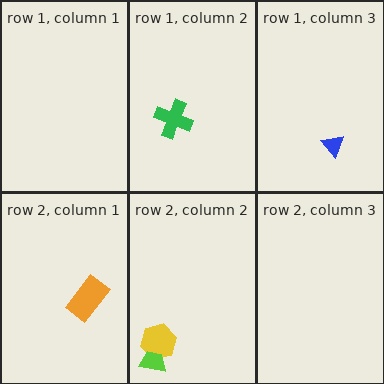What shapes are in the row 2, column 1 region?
The orange rectangle.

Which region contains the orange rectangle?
The row 2, column 1 region.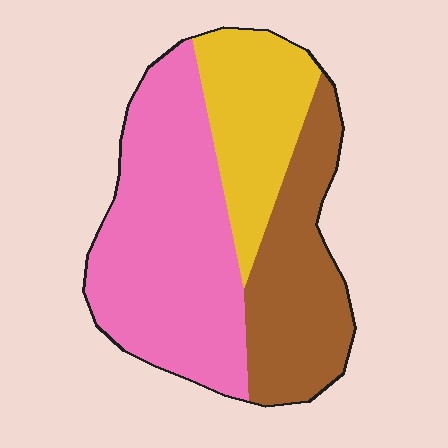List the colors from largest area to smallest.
From largest to smallest: pink, brown, yellow.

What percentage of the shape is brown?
Brown takes up about one quarter (1/4) of the shape.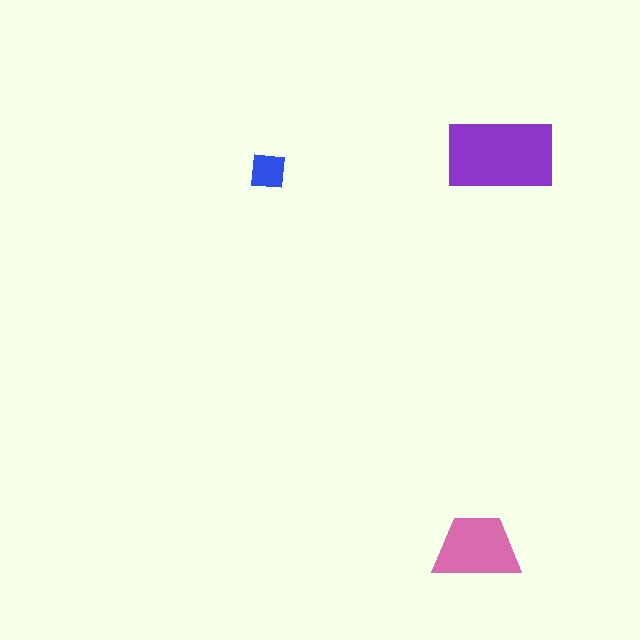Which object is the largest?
The purple rectangle.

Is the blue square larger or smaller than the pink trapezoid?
Smaller.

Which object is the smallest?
The blue square.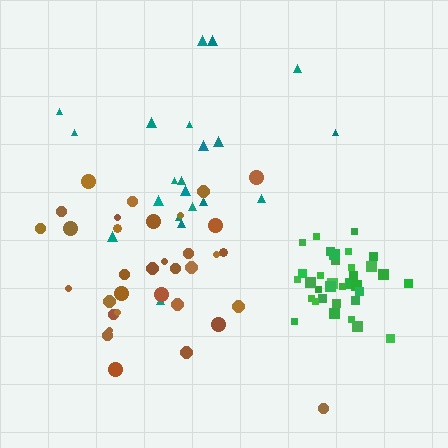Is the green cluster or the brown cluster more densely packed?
Green.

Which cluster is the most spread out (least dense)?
Teal.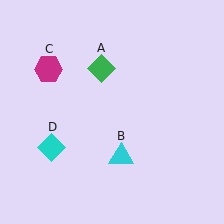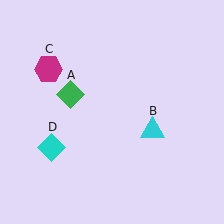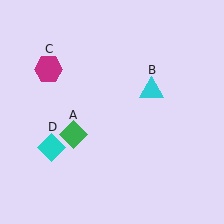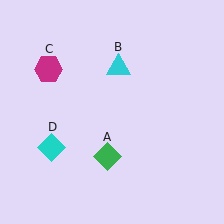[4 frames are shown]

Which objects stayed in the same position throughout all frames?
Magenta hexagon (object C) and cyan diamond (object D) remained stationary.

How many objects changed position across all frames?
2 objects changed position: green diamond (object A), cyan triangle (object B).